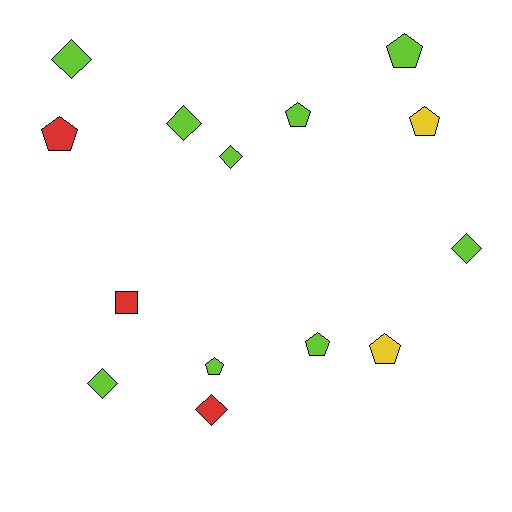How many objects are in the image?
There are 14 objects.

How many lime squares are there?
There are no lime squares.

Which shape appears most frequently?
Pentagon, with 7 objects.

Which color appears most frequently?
Lime, with 9 objects.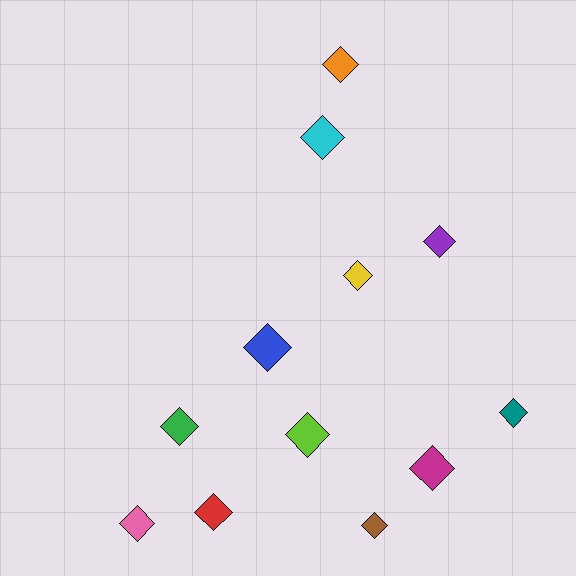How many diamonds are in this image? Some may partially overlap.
There are 12 diamonds.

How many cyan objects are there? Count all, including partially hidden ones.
There is 1 cyan object.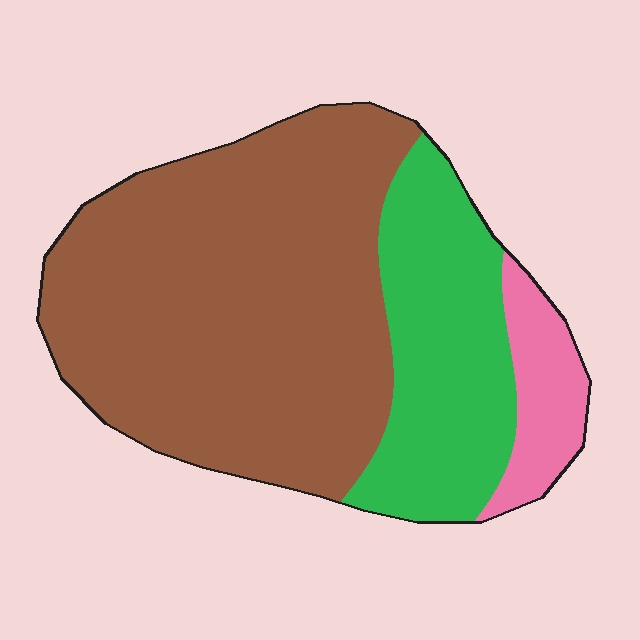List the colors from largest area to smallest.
From largest to smallest: brown, green, pink.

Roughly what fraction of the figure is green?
Green takes up between a sixth and a third of the figure.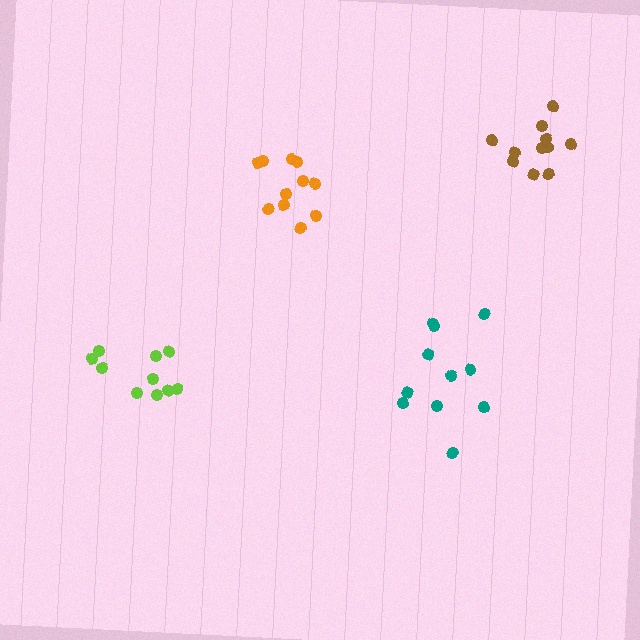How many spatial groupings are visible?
There are 4 spatial groupings.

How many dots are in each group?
Group 1: 10 dots, Group 2: 11 dots, Group 3: 11 dots, Group 4: 11 dots (43 total).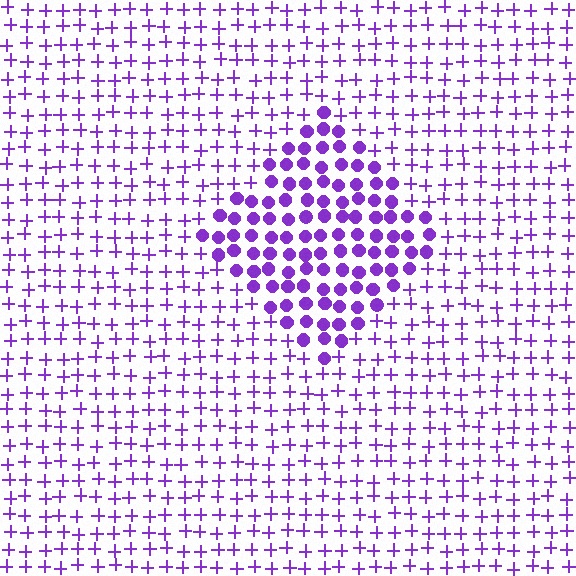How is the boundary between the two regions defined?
The boundary is defined by a change in element shape: circles inside vs. plus signs outside. All elements share the same color and spacing.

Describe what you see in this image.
The image is filled with small purple elements arranged in a uniform grid. A diamond-shaped region contains circles, while the surrounding area contains plus signs. The boundary is defined purely by the change in element shape.